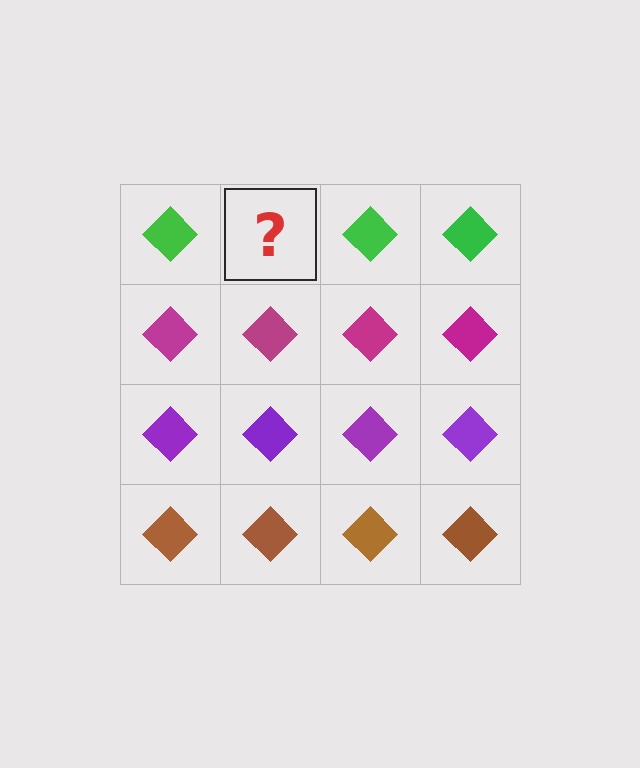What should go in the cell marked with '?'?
The missing cell should contain a green diamond.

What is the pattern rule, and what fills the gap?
The rule is that each row has a consistent color. The gap should be filled with a green diamond.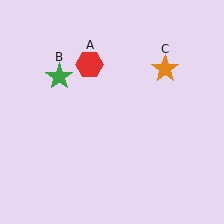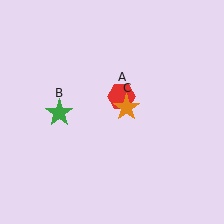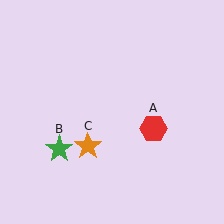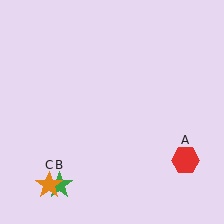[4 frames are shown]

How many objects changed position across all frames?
3 objects changed position: red hexagon (object A), green star (object B), orange star (object C).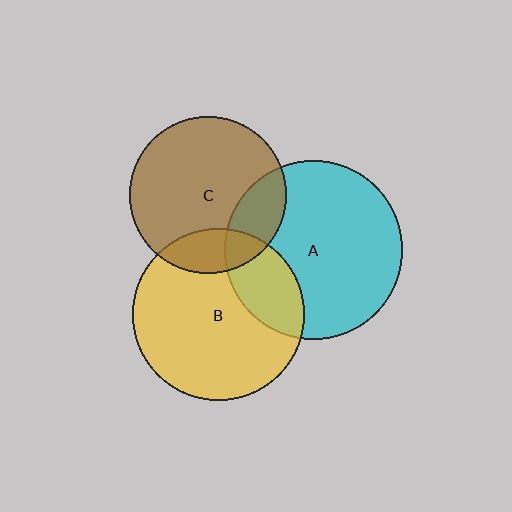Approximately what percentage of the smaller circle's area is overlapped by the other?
Approximately 20%.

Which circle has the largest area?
Circle A (cyan).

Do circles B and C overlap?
Yes.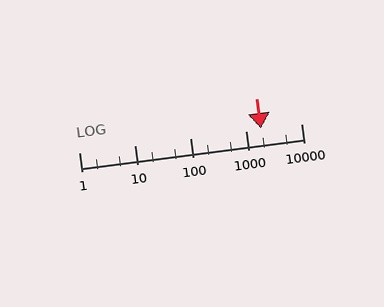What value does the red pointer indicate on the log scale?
The pointer indicates approximately 1900.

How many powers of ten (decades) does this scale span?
The scale spans 4 decades, from 1 to 10000.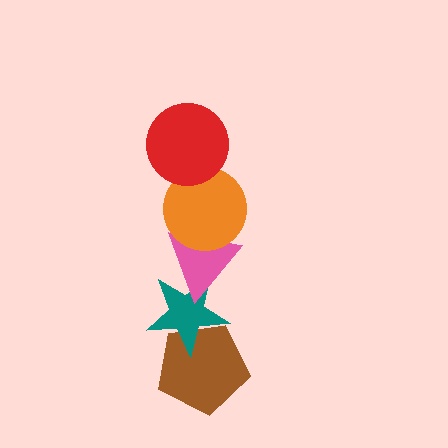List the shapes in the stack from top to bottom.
From top to bottom: the red circle, the orange circle, the pink triangle, the teal star, the brown pentagon.